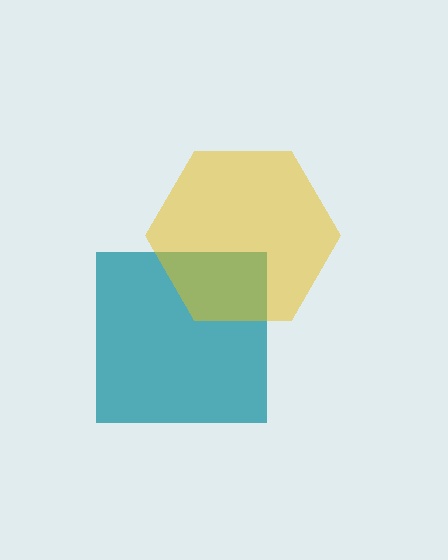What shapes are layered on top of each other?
The layered shapes are: a teal square, a yellow hexagon.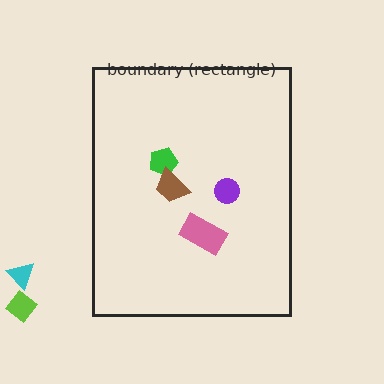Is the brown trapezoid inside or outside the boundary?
Inside.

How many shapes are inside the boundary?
4 inside, 2 outside.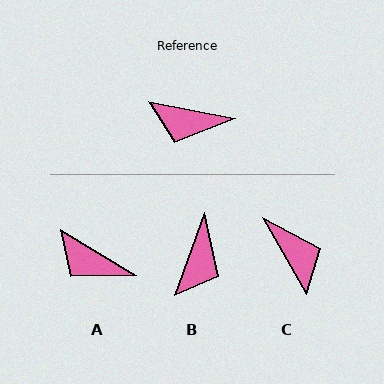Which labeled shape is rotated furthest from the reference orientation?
C, about 131 degrees away.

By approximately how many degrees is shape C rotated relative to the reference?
Approximately 131 degrees counter-clockwise.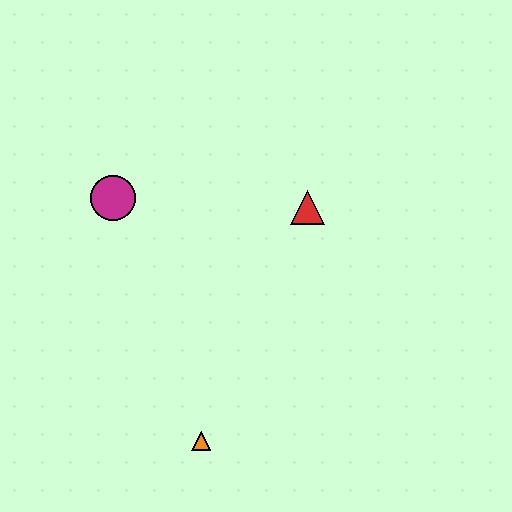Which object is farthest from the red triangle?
The orange triangle is farthest from the red triangle.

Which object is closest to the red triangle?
The magenta circle is closest to the red triangle.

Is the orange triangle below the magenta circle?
Yes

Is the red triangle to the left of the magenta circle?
No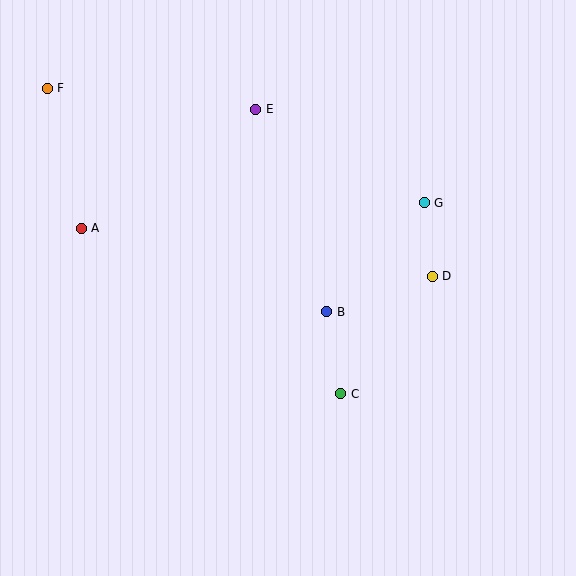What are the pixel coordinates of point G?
Point G is at (424, 203).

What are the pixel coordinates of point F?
Point F is at (47, 88).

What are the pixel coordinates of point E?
Point E is at (256, 109).